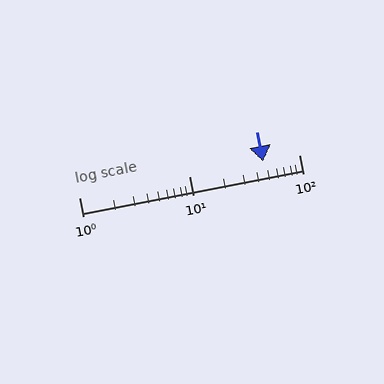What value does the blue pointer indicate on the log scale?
The pointer indicates approximately 47.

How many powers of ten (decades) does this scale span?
The scale spans 2 decades, from 1 to 100.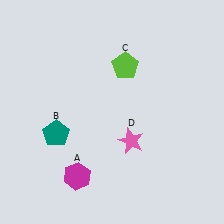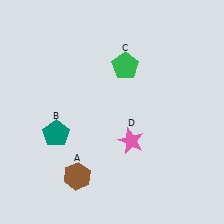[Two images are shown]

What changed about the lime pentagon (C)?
In Image 1, C is lime. In Image 2, it changed to green.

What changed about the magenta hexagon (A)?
In Image 1, A is magenta. In Image 2, it changed to brown.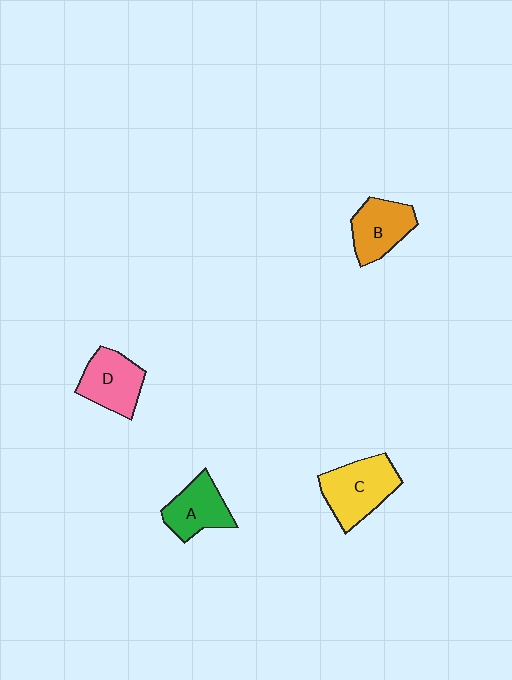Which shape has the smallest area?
Shape A (green).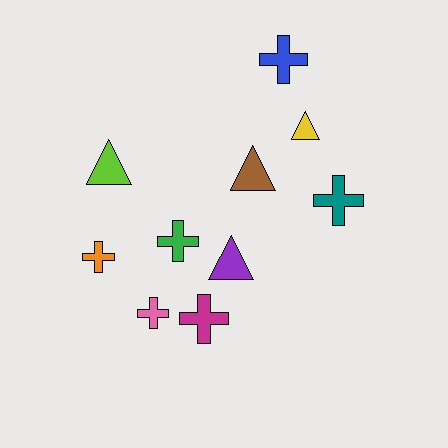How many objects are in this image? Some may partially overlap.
There are 10 objects.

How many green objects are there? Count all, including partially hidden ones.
There is 1 green object.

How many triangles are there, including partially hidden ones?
There are 4 triangles.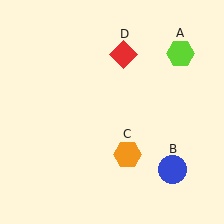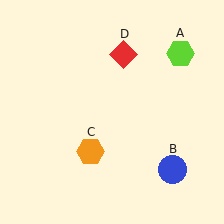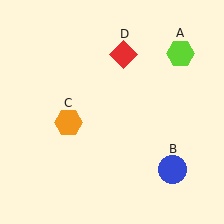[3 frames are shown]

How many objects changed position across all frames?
1 object changed position: orange hexagon (object C).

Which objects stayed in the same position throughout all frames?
Lime hexagon (object A) and blue circle (object B) and red diamond (object D) remained stationary.